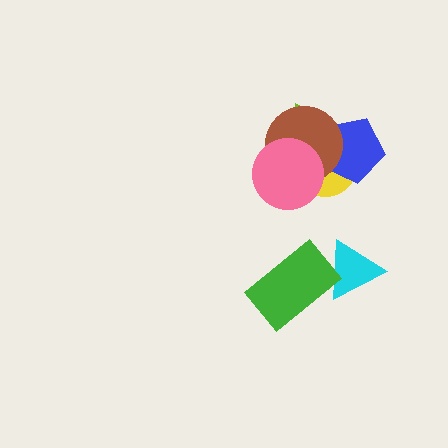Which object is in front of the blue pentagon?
The brown circle is in front of the blue pentagon.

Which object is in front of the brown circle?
The pink circle is in front of the brown circle.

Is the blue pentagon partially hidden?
Yes, it is partially covered by another shape.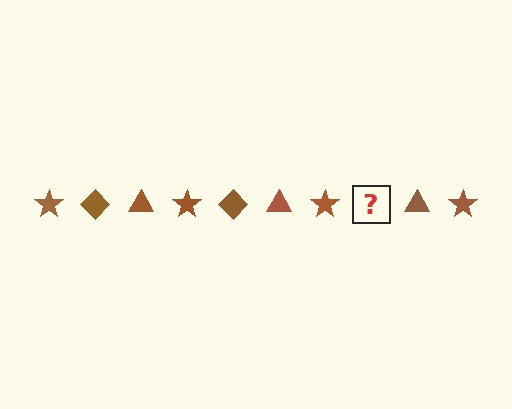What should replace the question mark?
The question mark should be replaced with a brown diamond.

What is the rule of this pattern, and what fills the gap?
The rule is that the pattern cycles through star, diamond, triangle shapes in brown. The gap should be filled with a brown diamond.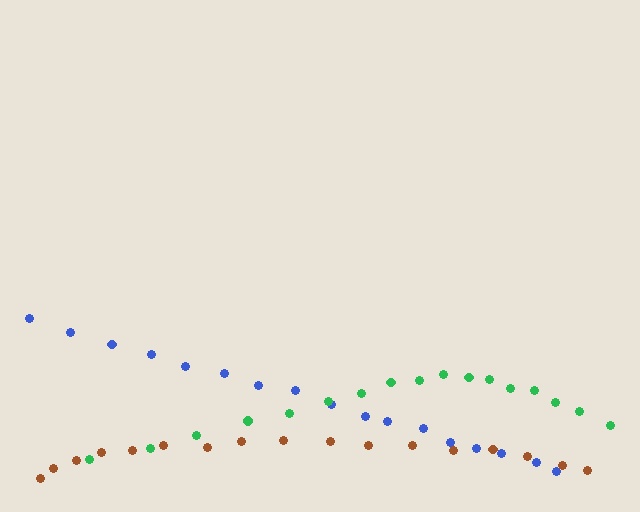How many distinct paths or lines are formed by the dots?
There are 3 distinct paths.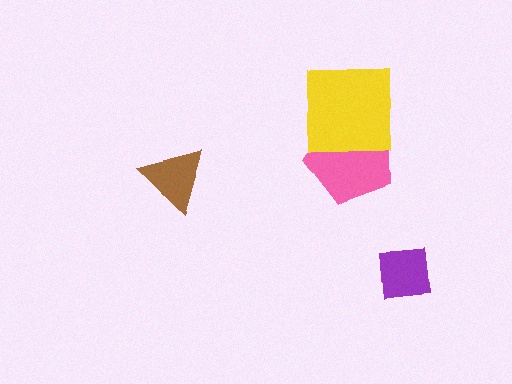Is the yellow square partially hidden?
No, no other shape covers it.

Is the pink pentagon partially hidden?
Yes, it is partially covered by another shape.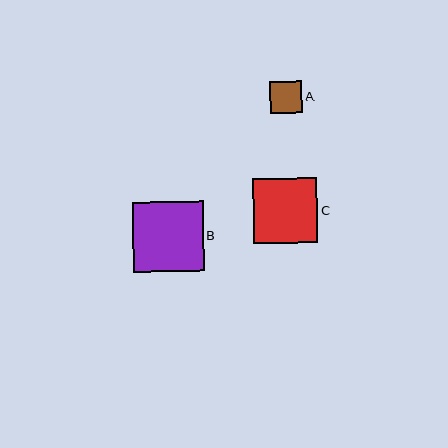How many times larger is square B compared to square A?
Square B is approximately 2.2 times the size of square A.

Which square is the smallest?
Square A is the smallest with a size of approximately 33 pixels.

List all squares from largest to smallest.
From largest to smallest: B, C, A.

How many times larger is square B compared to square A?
Square B is approximately 2.2 times the size of square A.